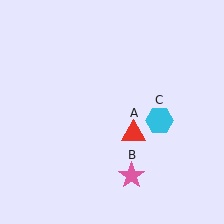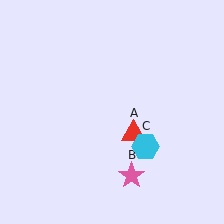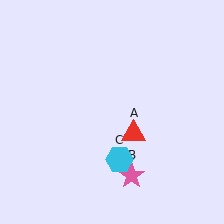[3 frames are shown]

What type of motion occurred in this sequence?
The cyan hexagon (object C) rotated clockwise around the center of the scene.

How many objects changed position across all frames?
1 object changed position: cyan hexagon (object C).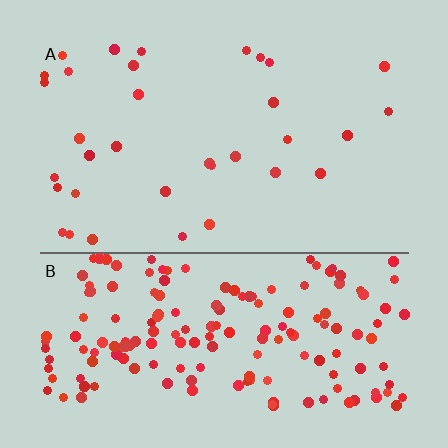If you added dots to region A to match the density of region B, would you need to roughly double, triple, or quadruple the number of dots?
Approximately quadruple.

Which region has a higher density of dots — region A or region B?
B (the bottom).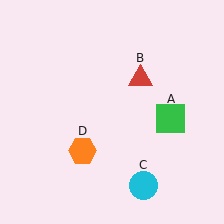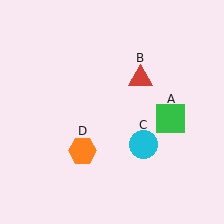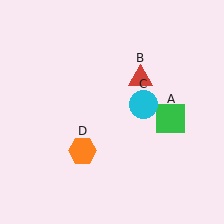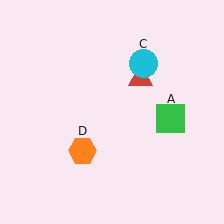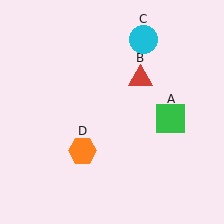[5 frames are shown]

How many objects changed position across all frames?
1 object changed position: cyan circle (object C).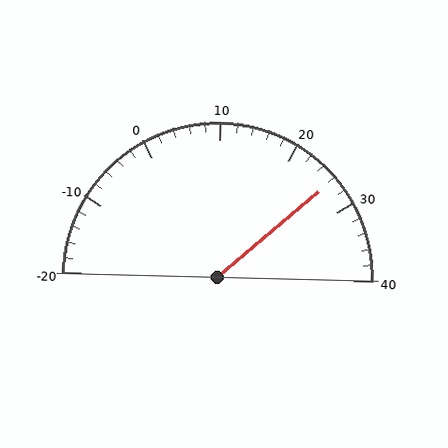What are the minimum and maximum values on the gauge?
The gauge ranges from -20 to 40.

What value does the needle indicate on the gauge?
The needle indicates approximately 26.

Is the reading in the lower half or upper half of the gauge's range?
The reading is in the upper half of the range (-20 to 40).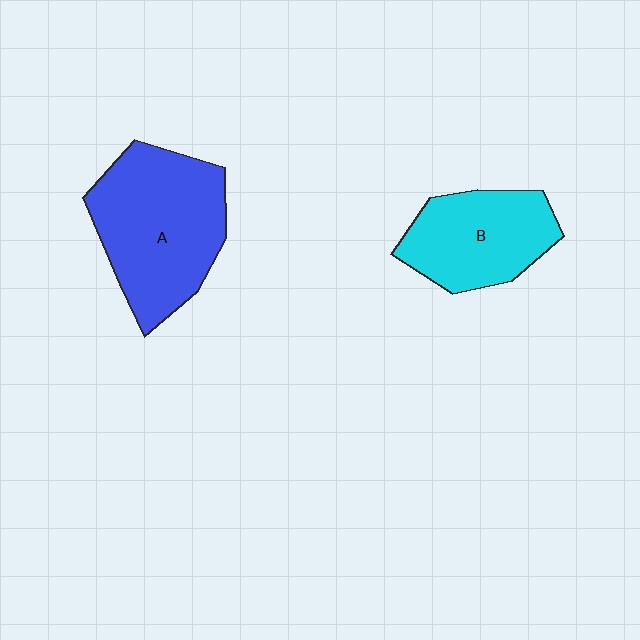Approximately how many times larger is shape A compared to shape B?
Approximately 1.4 times.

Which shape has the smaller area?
Shape B (cyan).